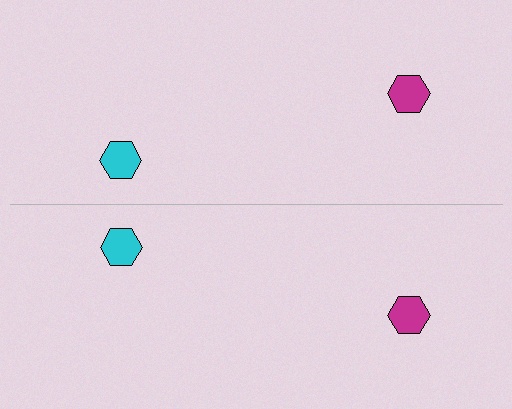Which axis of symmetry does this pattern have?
The pattern has a horizontal axis of symmetry running through the center of the image.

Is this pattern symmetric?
Yes, this pattern has bilateral (reflection) symmetry.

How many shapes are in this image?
There are 4 shapes in this image.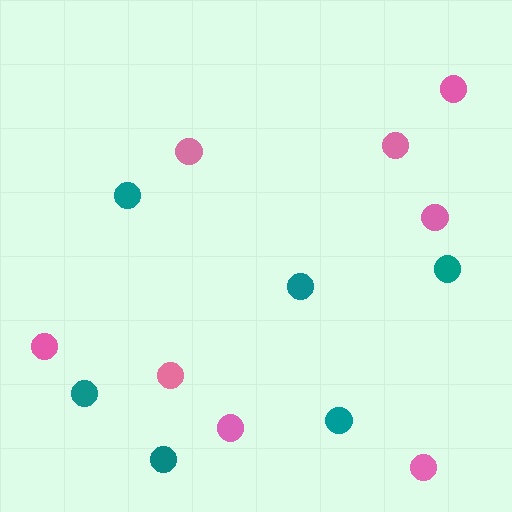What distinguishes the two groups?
There are 2 groups: one group of teal circles (6) and one group of pink circles (8).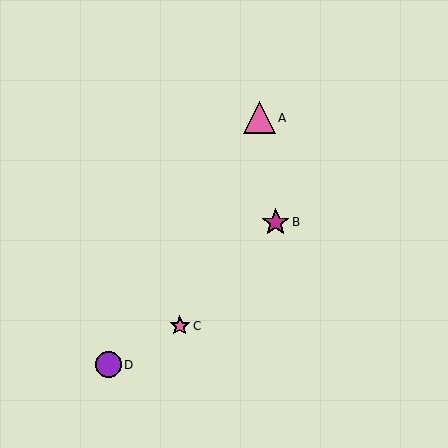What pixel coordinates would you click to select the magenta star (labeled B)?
Click at (276, 222) to select the magenta star B.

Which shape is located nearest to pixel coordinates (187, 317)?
The pink star (labeled C) at (180, 326) is nearest to that location.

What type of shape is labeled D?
Shape D is a purple circle.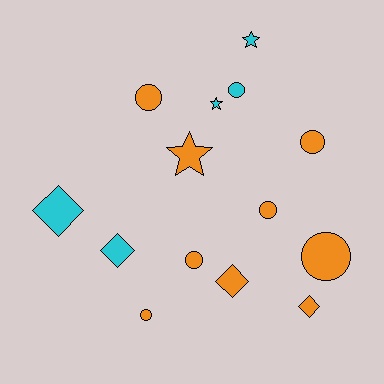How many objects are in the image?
There are 14 objects.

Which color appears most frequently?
Orange, with 9 objects.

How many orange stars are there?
There is 1 orange star.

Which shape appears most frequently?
Circle, with 7 objects.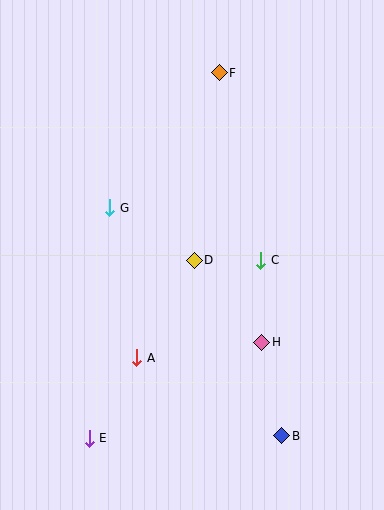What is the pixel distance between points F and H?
The distance between F and H is 273 pixels.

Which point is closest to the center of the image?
Point D at (194, 260) is closest to the center.